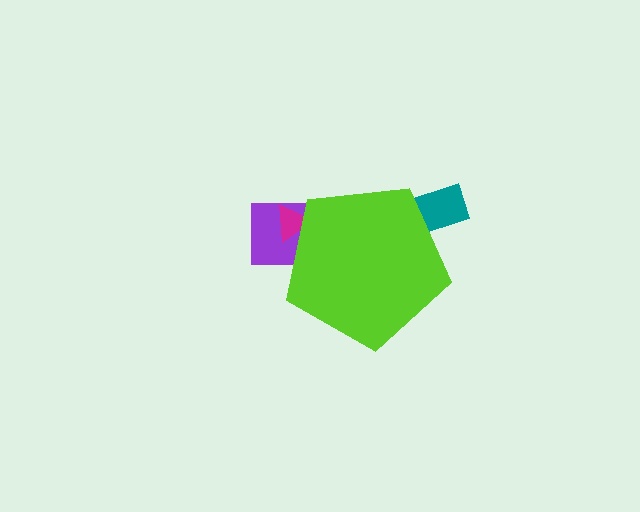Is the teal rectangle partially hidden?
Yes, the teal rectangle is partially hidden behind the lime pentagon.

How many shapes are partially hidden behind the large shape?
4 shapes are partially hidden.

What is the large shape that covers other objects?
A lime pentagon.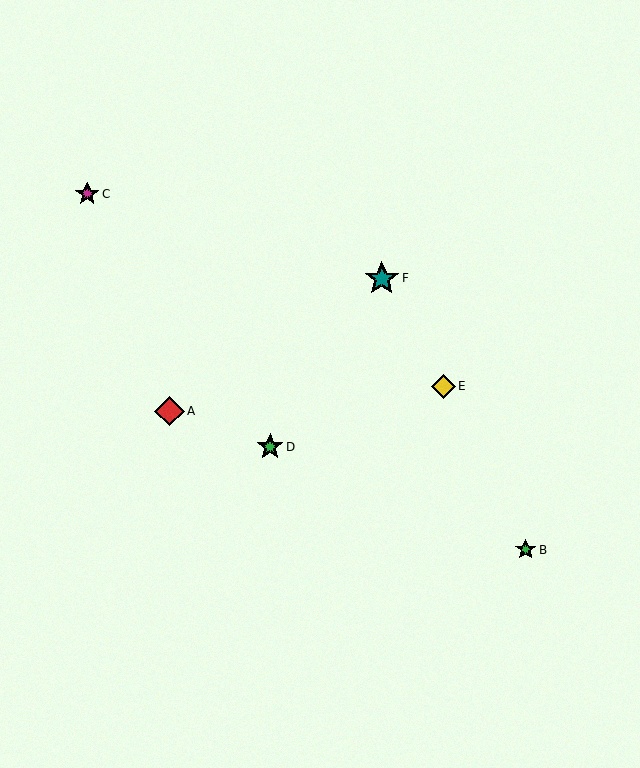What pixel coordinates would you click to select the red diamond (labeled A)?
Click at (169, 411) to select the red diamond A.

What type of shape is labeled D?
Shape D is a green star.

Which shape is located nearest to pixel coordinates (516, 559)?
The green star (labeled B) at (526, 550) is nearest to that location.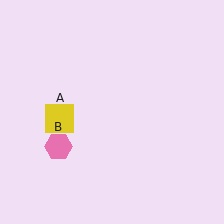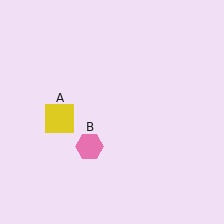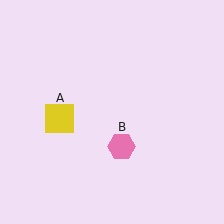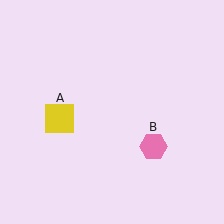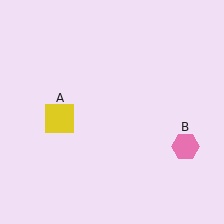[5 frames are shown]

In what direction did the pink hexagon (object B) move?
The pink hexagon (object B) moved right.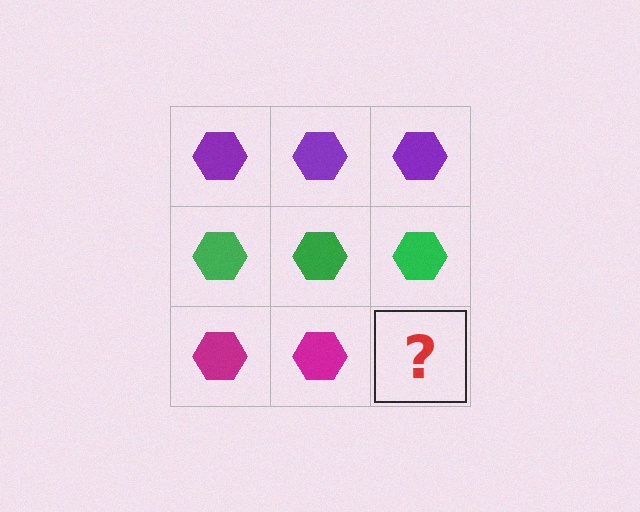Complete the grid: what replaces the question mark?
The question mark should be replaced with a magenta hexagon.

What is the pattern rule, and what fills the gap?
The rule is that each row has a consistent color. The gap should be filled with a magenta hexagon.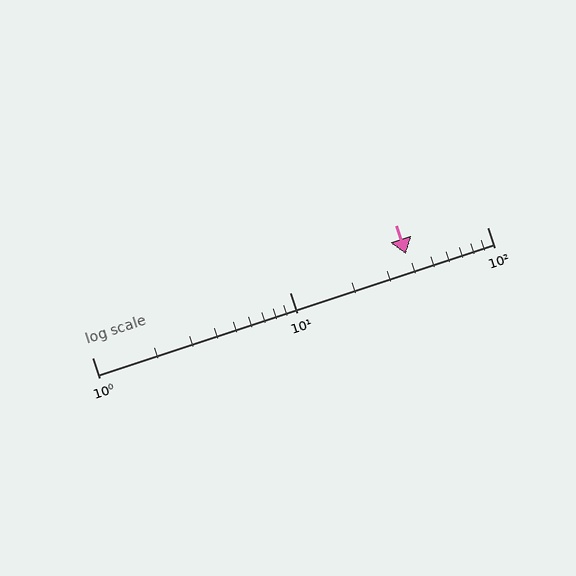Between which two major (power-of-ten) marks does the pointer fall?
The pointer is between 10 and 100.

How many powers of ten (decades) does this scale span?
The scale spans 2 decades, from 1 to 100.